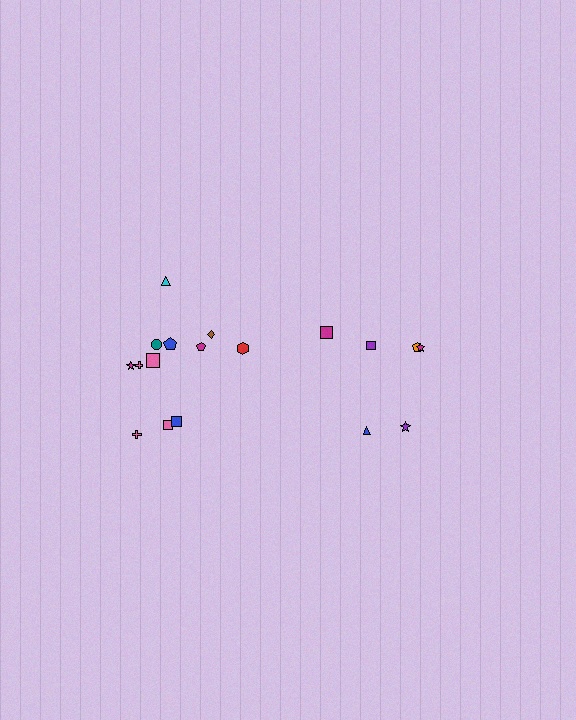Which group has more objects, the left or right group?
The left group.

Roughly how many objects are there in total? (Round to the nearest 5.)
Roughly 20 objects in total.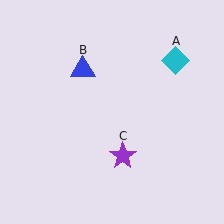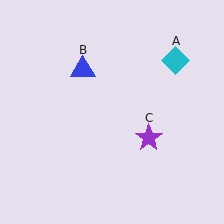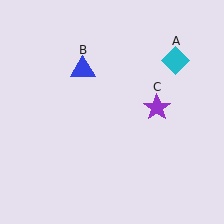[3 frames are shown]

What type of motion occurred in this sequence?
The purple star (object C) rotated counterclockwise around the center of the scene.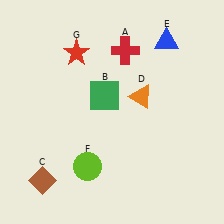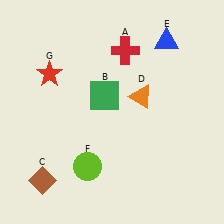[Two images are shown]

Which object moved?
The red star (G) moved left.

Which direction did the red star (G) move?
The red star (G) moved left.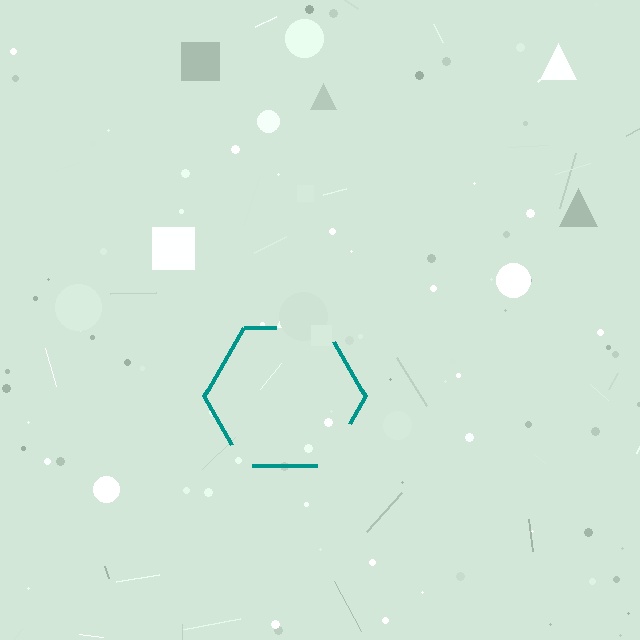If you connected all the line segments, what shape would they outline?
They would outline a hexagon.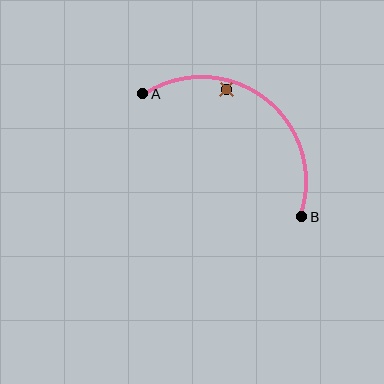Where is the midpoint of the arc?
The arc midpoint is the point on the curve farthest from the straight line joining A and B. It sits above and to the right of that line.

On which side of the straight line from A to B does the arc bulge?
The arc bulges above and to the right of the straight line connecting A and B.